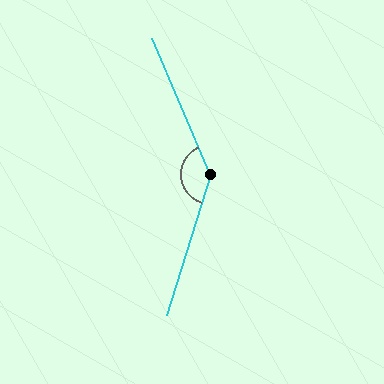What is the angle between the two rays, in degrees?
Approximately 140 degrees.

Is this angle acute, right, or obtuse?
It is obtuse.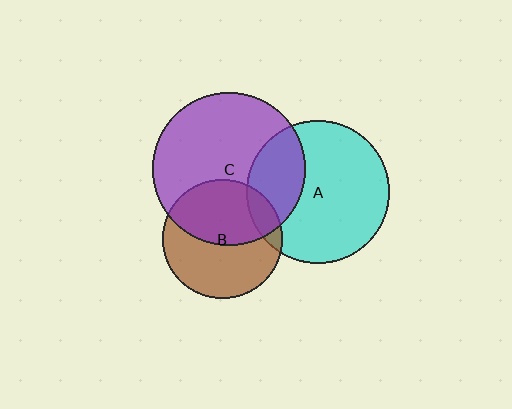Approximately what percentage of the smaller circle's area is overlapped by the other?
Approximately 10%.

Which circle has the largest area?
Circle C (purple).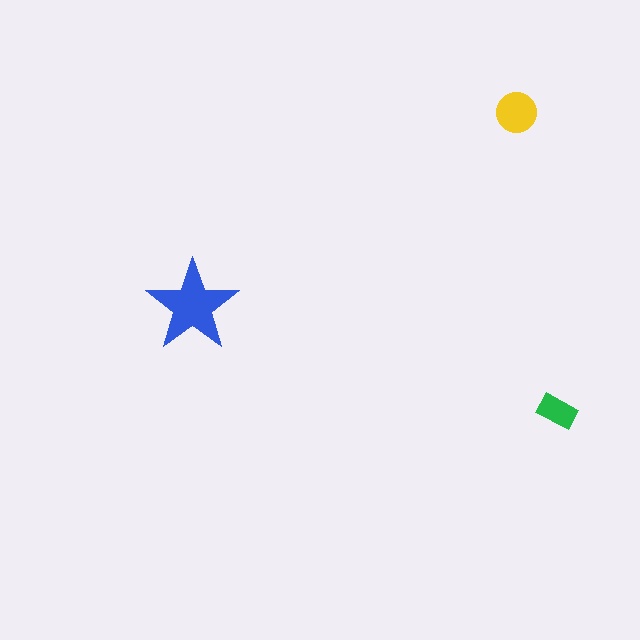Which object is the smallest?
The green rectangle.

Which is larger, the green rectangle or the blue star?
The blue star.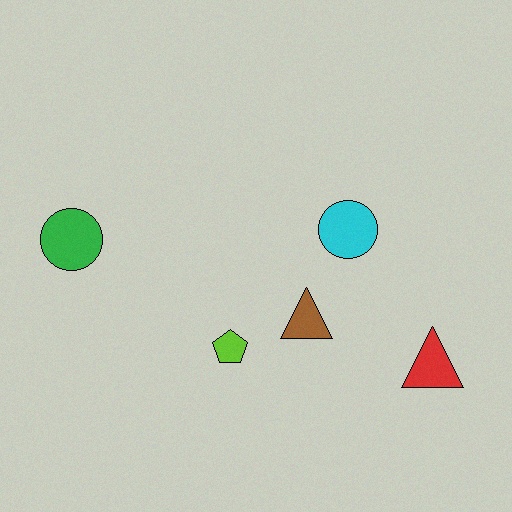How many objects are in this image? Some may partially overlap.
There are 5 objects.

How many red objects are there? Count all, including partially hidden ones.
There is 1 red object.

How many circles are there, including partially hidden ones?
There are 2 circles.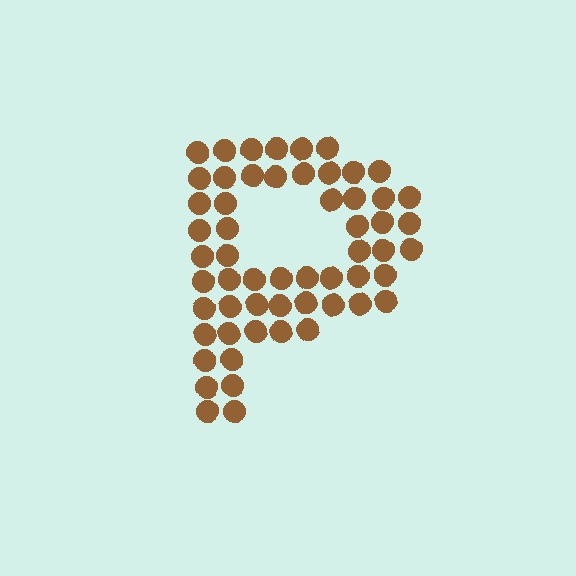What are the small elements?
The small elements are circles.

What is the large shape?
The large shape is the letter P.